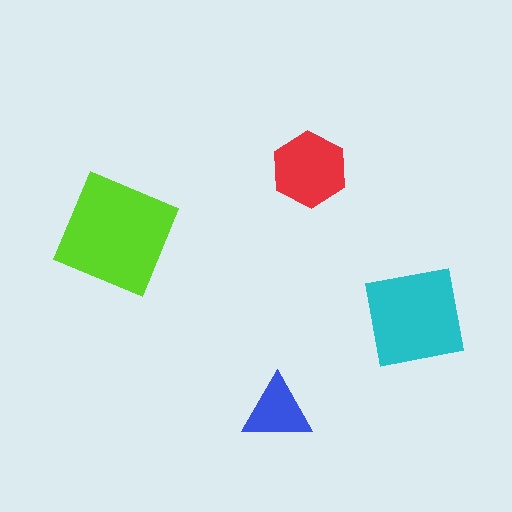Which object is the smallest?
The blue triangle.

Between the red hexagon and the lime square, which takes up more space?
The lime square.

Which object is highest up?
The red hexagon is topmost.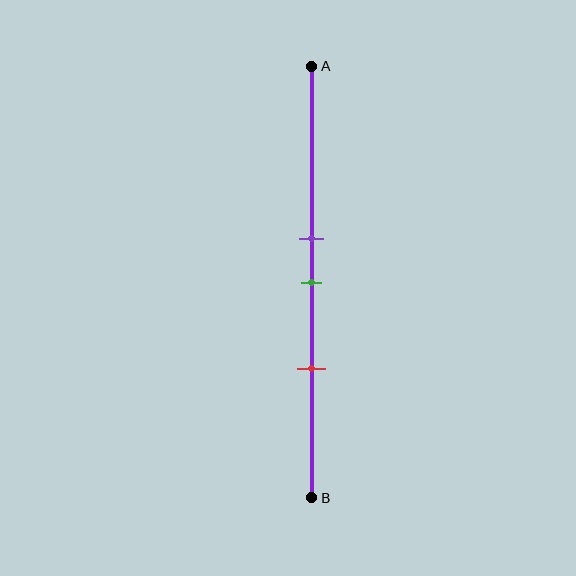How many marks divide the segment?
There are 3 marks dividing the segment.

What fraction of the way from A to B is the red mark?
The red mark is approximately 70% (0.7) of the way from A to B.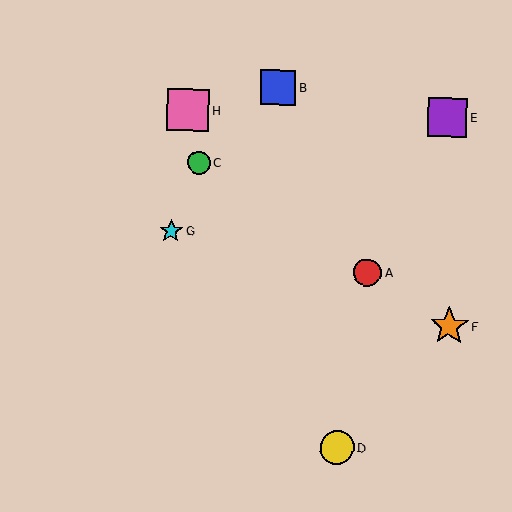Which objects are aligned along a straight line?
Objects A, C, F are aligned along a straight line.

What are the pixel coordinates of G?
Object G is at (171, 231).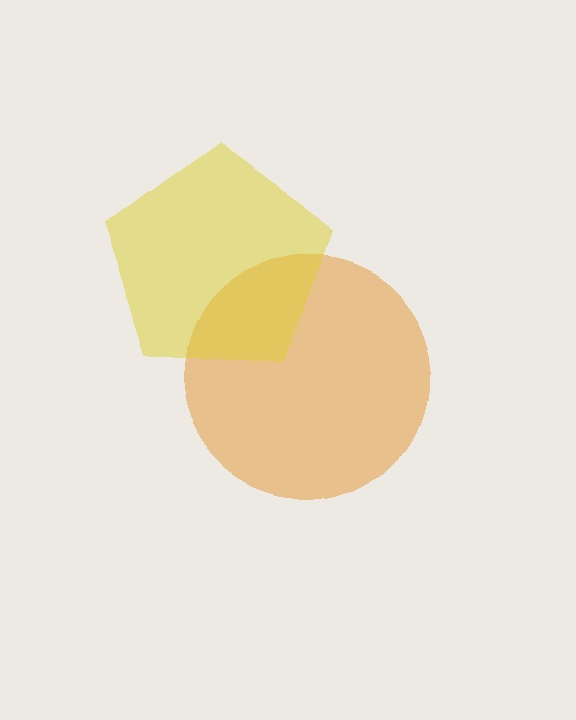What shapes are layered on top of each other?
The layered shapes are: an orange circle, a yellow pentagon.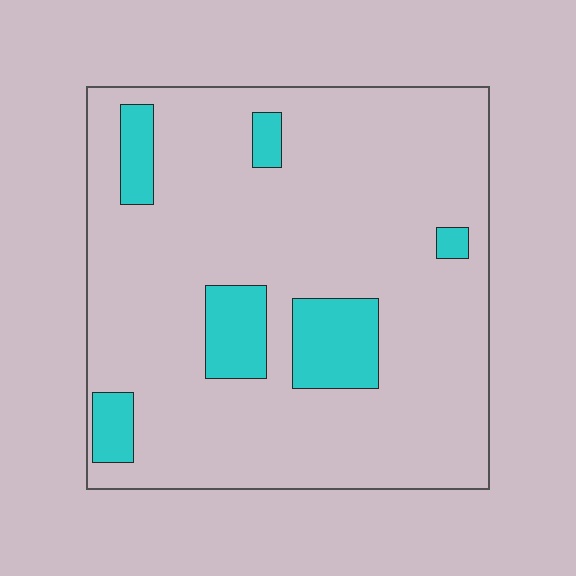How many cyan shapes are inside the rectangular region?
6.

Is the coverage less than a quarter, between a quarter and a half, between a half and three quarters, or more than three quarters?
Less than a quarter.